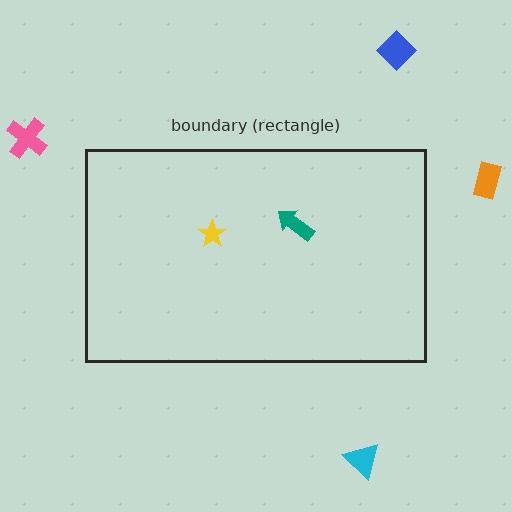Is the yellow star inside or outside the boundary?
Inside.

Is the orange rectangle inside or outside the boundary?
Outside.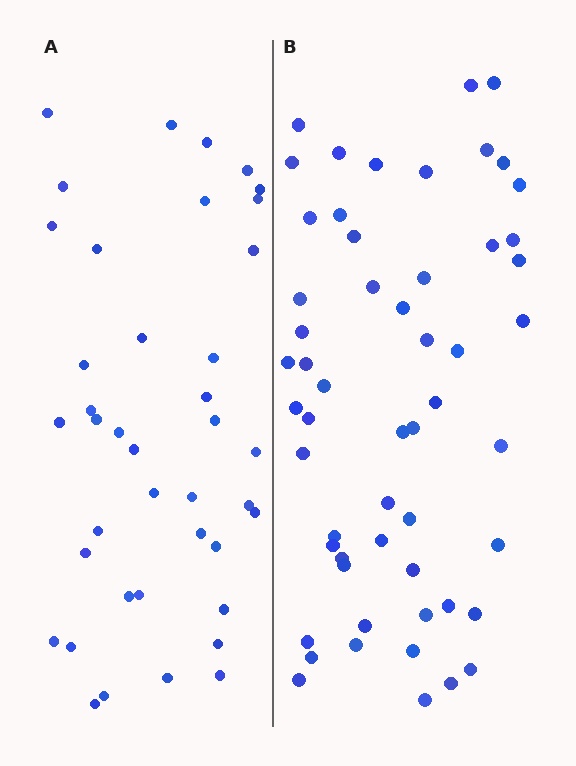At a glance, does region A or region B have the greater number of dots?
Region B (the right region) has more dots.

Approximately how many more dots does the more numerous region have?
Region B has approximately 15 more dots than region A.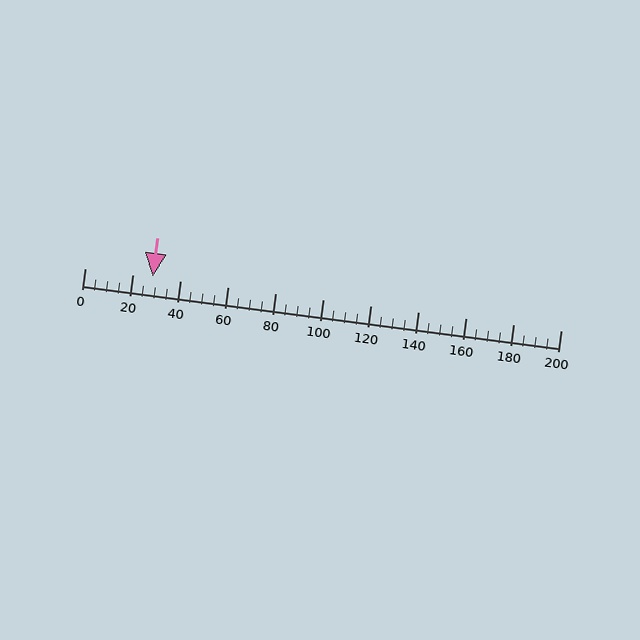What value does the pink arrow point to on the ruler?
The pink arrow points to approximately 28.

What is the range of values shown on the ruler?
The ruler shows values from 0 to 200.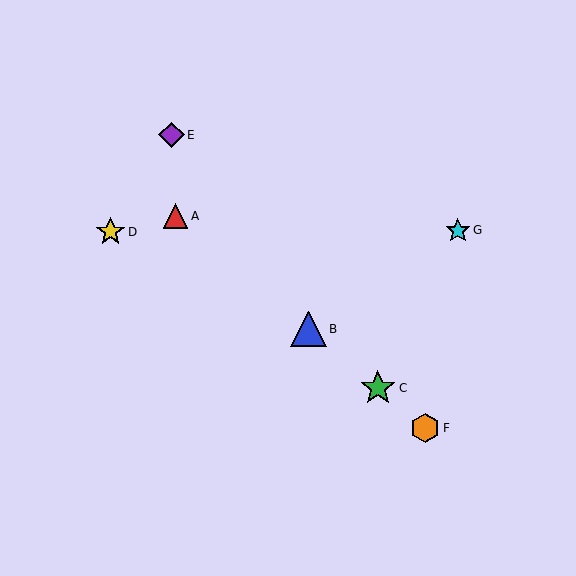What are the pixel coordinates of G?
Object G is at (458, 230).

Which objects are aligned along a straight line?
Objects A, B, C, F are aligned along a straight line.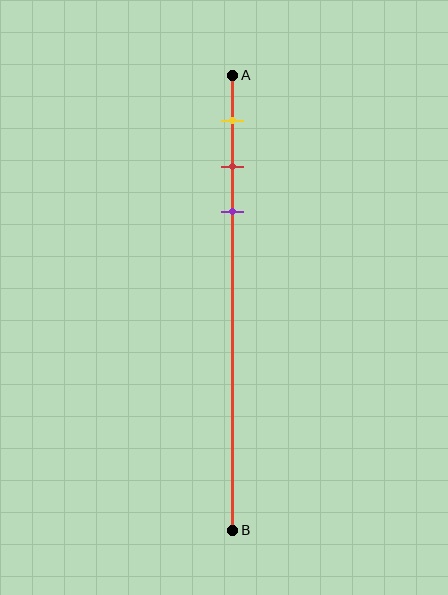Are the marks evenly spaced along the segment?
Yes, the marks are approximately evenly spaced.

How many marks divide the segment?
There are 3 marks dividing the segment.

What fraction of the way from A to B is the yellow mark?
The yellow mark is approximately 10% (0.1) of the way from A to B.